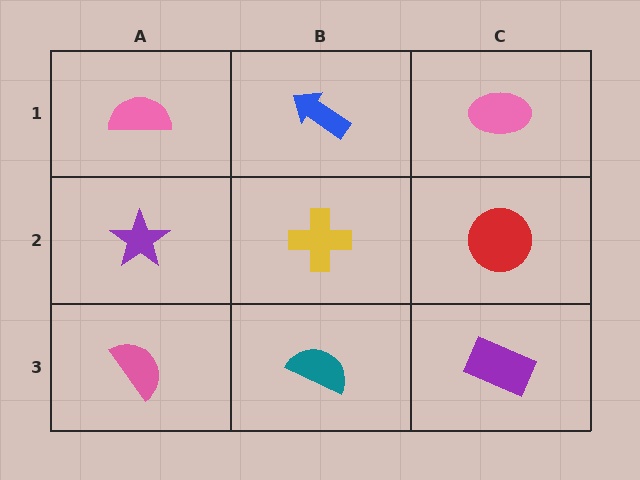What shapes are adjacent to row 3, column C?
A red circle (row 2, column C), a teal semicircle (row 3, column B).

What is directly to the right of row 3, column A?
A teal semicircle.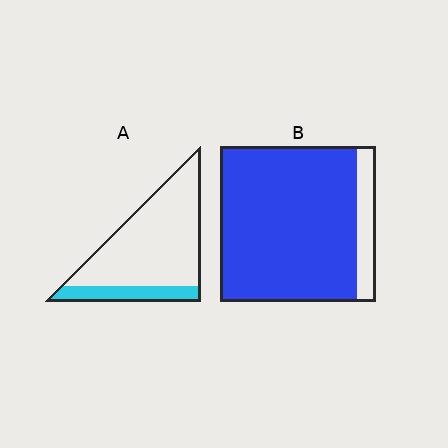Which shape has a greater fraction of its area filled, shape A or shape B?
Shape B.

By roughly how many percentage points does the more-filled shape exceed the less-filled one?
By roughly 70 percentage points (B over A).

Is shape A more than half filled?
No.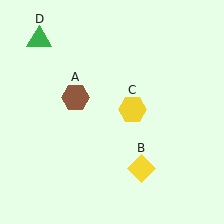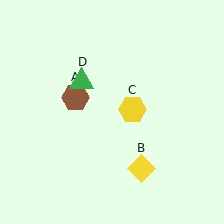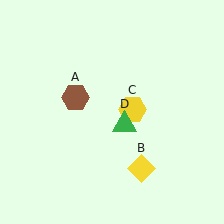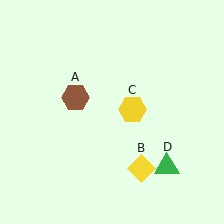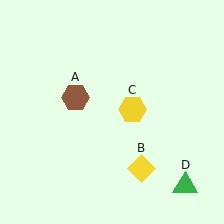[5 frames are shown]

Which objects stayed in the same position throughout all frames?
Brown hexagon (object A) and yellow diamond (object B) and yellow hexagon (object C) remained stationary.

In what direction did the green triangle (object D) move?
The green triangle (object D) moved down and to the right.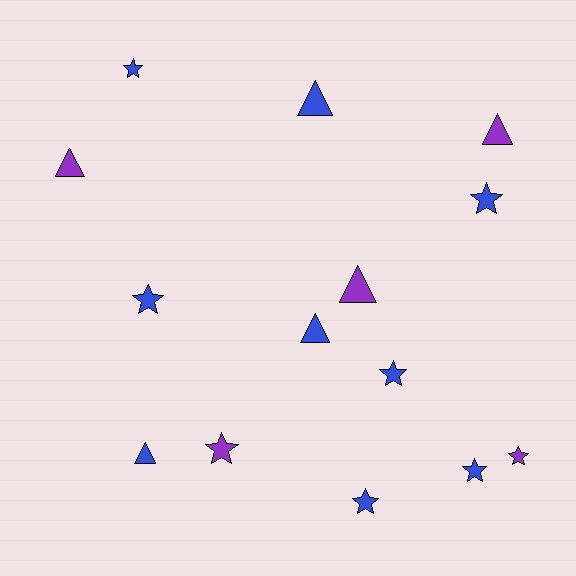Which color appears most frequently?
Blue, with 9 objects.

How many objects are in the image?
There are 14 objects.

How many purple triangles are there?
There are 3 purple triangles.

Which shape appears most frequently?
Star, with 8 objects.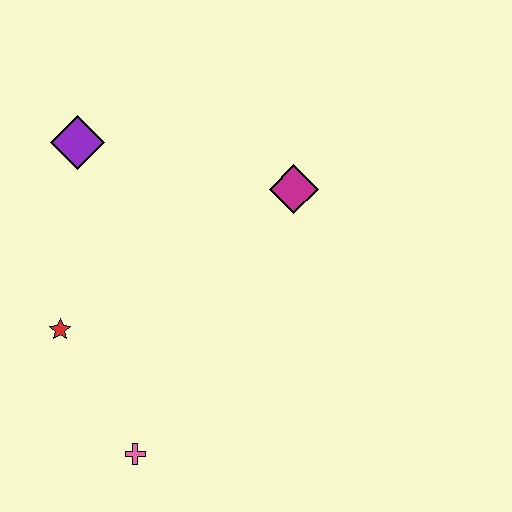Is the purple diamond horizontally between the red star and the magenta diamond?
Yes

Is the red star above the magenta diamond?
No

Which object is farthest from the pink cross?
The purple diamond is farthest from the pink cross.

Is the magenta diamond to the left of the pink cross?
No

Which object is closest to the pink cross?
The red star is closest to the pink cross.